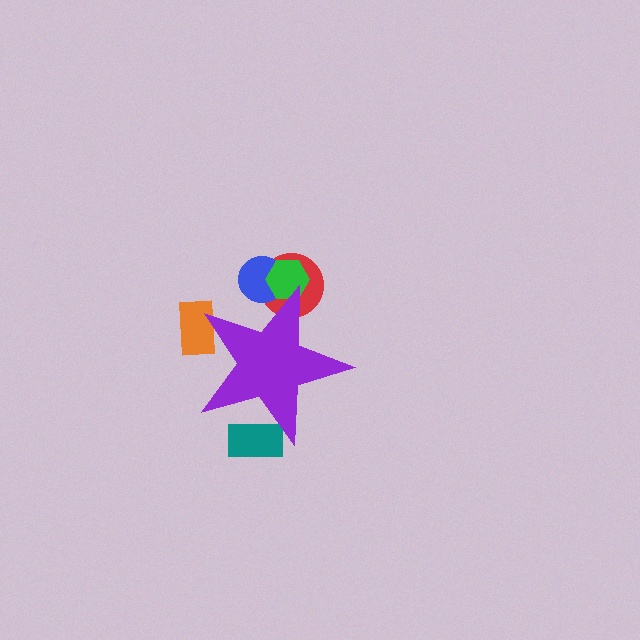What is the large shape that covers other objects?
A purple star.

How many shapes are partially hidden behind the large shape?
5 shapes are partially hidden.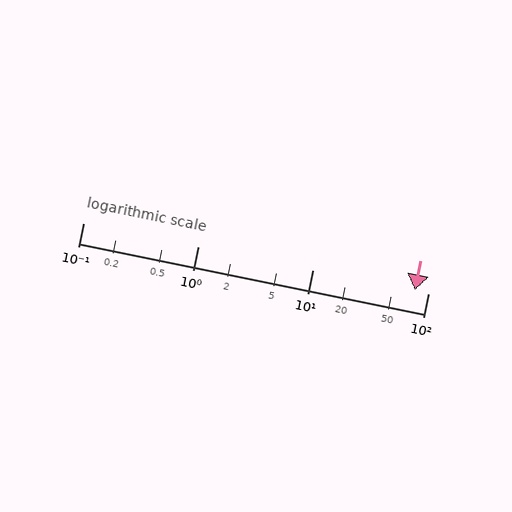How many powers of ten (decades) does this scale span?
The scale spans 3 decades, from 0.1 to 100.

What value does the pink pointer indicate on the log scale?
The pointer indicates approximately 77.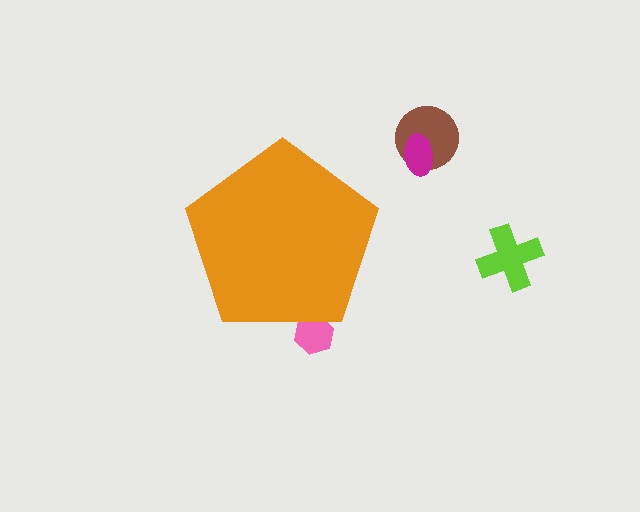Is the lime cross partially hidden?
No, the lime cross is fully visible.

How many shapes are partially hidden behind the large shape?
1 shape is partially hidden.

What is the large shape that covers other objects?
An orange pentagon.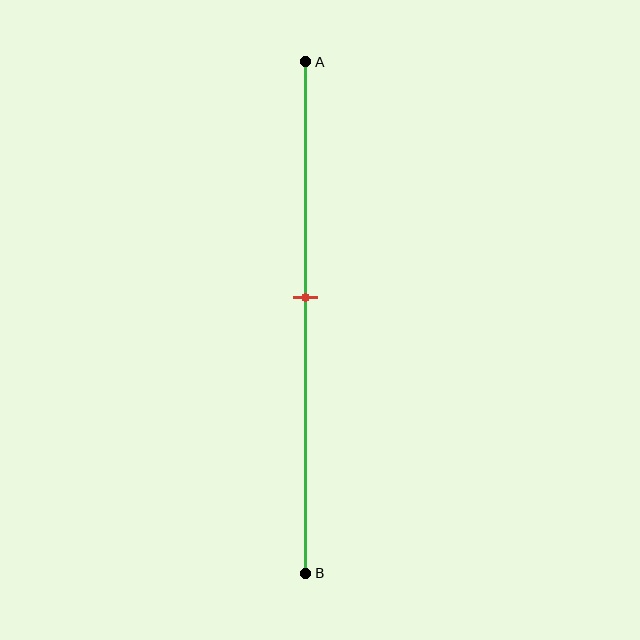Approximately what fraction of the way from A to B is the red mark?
The red mark is approximately 45% of the way from A to B.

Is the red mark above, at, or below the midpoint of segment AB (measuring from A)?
The red mark is above the midpoint of segment AB.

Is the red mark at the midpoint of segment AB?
No, the mark is at about 45% from A, not at the 50% midpoint.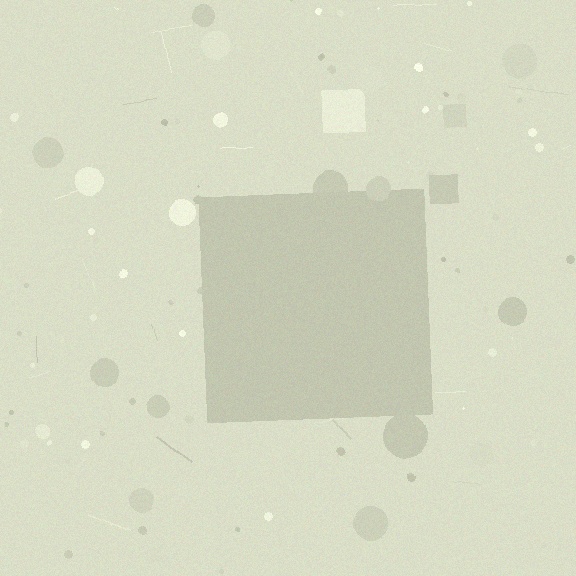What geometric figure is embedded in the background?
A square is embedded in the background.